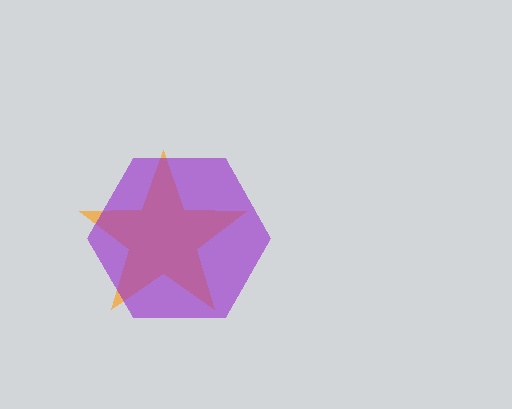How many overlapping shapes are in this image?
There are 2 overlapping shapes in the image.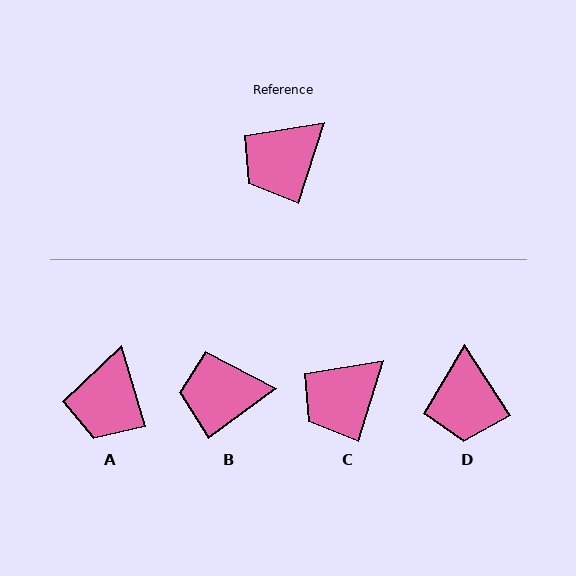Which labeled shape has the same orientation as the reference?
C.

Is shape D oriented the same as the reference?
No, it is off by about 50 degrees.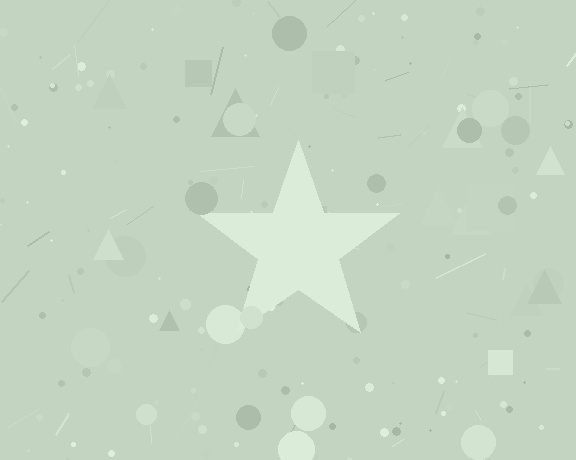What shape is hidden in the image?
A star is hidden in the image.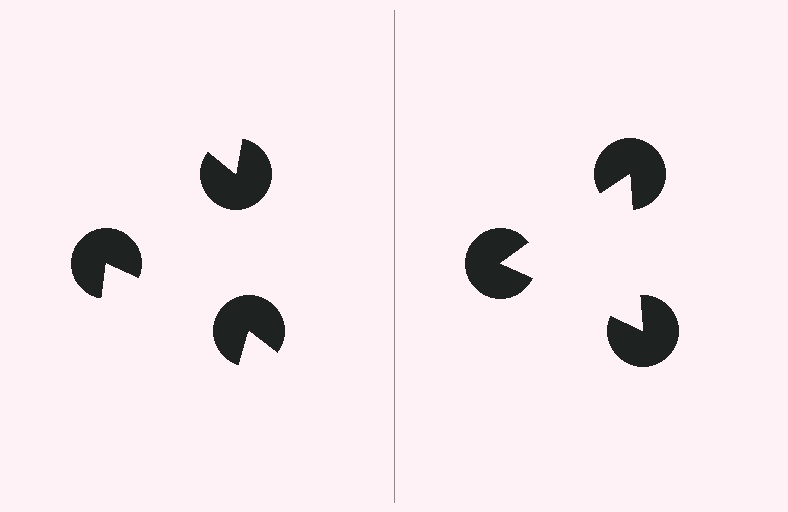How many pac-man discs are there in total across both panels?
6 — 3 on each side.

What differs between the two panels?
The pac-man discs are positioned identically on both sides; only the wedge orientations differ. On the right they align to a triangle; on the left they are misaligned.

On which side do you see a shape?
An illusory triangle appears on the right side. On the left side the wedge cuts are rotated, so no coherent shape forms.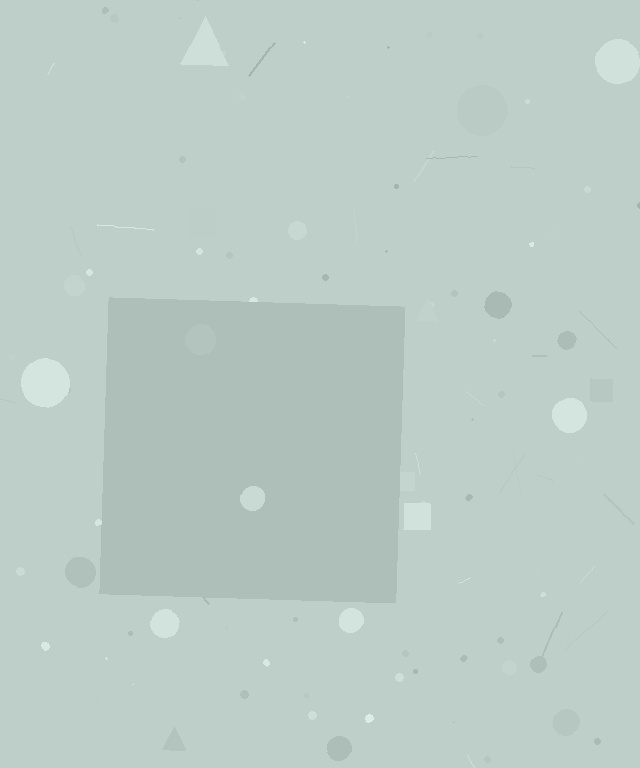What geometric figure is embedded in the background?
A square is embedded in the background.